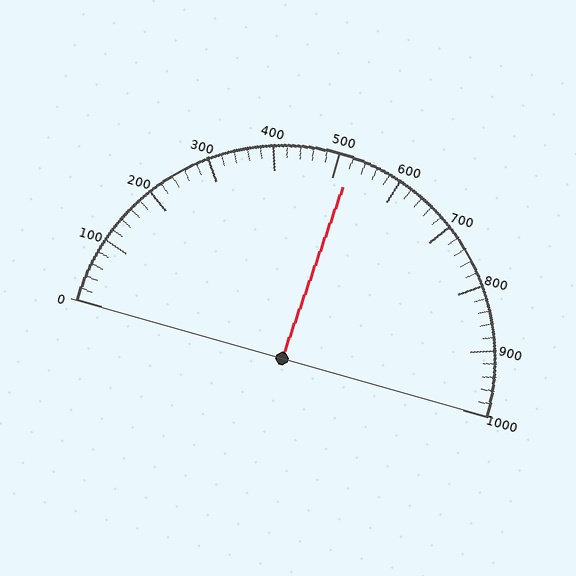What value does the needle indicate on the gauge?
The needle indicates approximately 520.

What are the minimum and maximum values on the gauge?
The gauge ranges from 0 to 1000.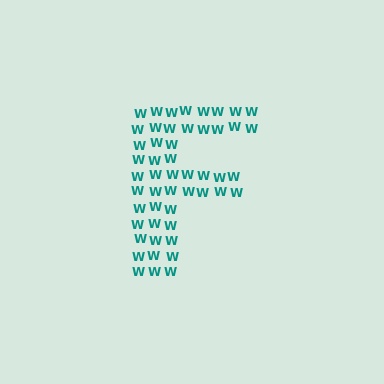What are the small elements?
The small elements are letter W's.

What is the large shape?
The large shape is the letter F.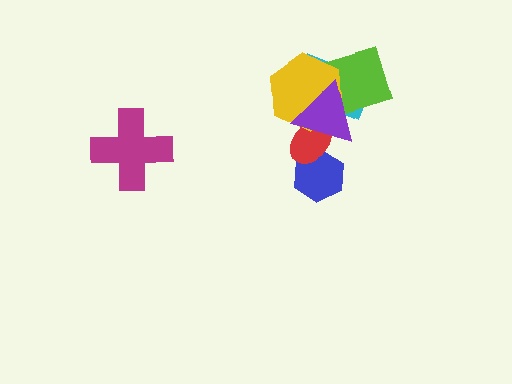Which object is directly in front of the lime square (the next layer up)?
The yellow hexagon is directly in front of the lime square.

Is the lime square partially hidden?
Yes, it is partially covered by another shape.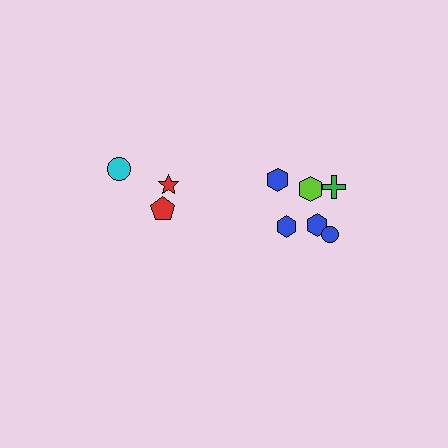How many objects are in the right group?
There are 6 objects.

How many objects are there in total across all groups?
There are 9 objects.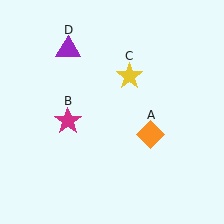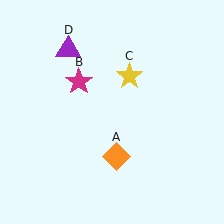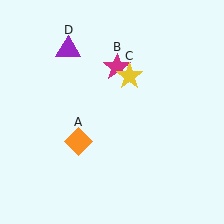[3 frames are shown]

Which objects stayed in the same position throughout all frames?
Yellow star (object C) and purple triangle (object D) remained stationary.